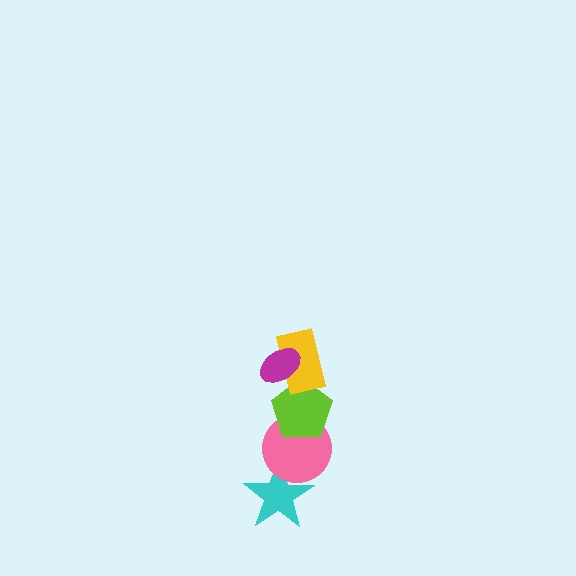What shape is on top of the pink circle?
The lime pentagon is on top of the pink circle.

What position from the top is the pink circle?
The pink circle is 4th from the top.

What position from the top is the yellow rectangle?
The yellow rectangle is 2nd from the top.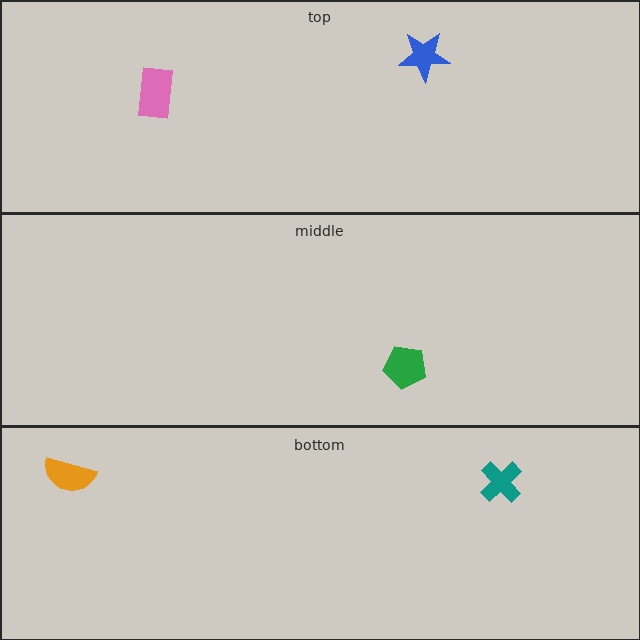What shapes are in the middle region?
The green pentagon.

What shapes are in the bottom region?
The orange semicircle, the teal cross.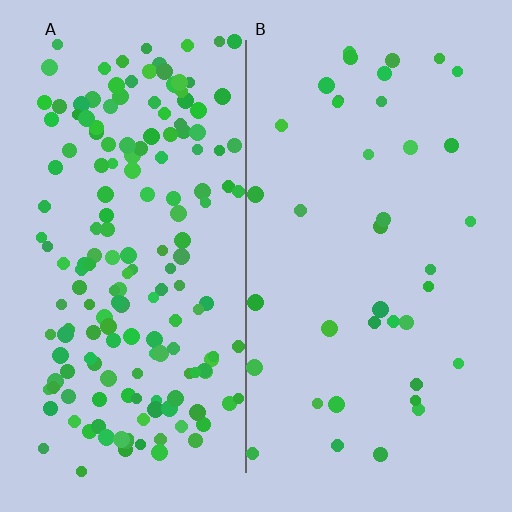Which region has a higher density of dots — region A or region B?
A (the left).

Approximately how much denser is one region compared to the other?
Approximately 4.3× — region A over region B.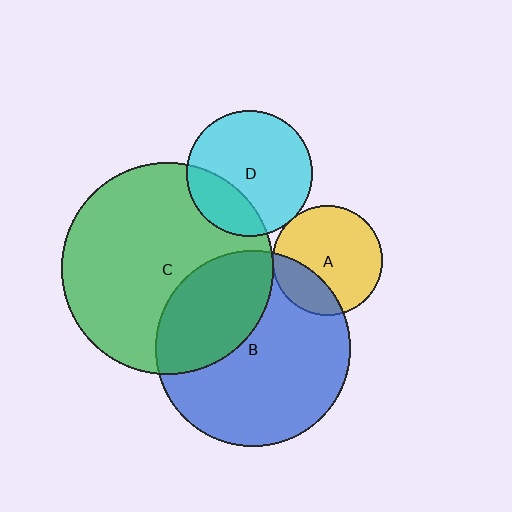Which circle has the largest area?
Circle C (green).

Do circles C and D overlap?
Yes.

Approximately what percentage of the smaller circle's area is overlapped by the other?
Approximately 25%.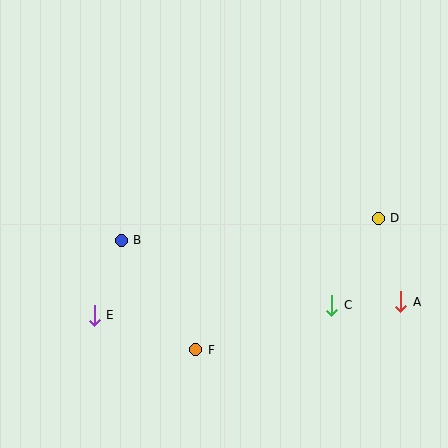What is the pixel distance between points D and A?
The distance between D and A is 86 pixels.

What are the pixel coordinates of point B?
Point B is at (121, 240).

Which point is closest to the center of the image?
Point B at (121, 240) is closest to the center.